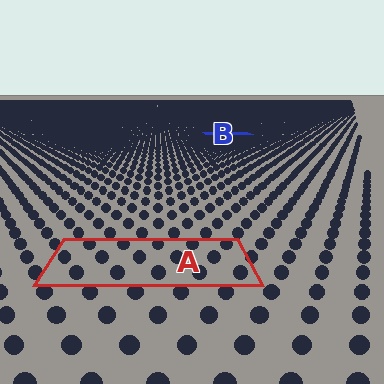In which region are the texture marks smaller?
The texture marks are smaller in region B, because it is farther away.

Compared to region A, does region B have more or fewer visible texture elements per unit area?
Region B has more texture elements per unit area — they are packed more densely because it is farther away.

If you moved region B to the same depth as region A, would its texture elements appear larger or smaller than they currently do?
They would appear larger. At a closer depth, the same texture elements are projected at a bigger on-screen size.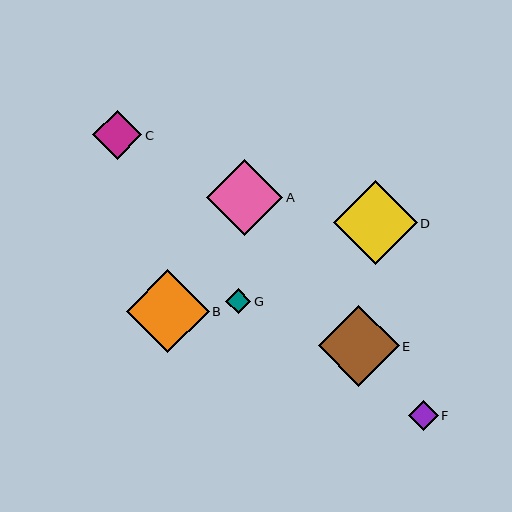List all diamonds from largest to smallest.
From largest to smallest: D, B, E, A, C, F, G.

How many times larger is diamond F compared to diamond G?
Diamond F is approximately 1.2 times the size of diamond G.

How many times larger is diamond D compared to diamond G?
Diamond D is approximately 3.4 times the size of diamond G.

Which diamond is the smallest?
Diamond G is the smallest with a size of approximately 25 pixels.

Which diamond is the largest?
Diamond D is the largest with a size of approximately 84 pixels.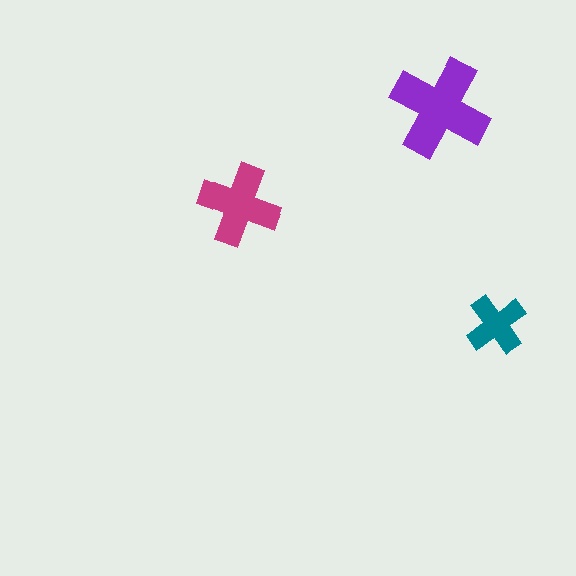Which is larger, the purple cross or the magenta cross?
The purple one.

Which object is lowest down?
The teal cross is bottommost.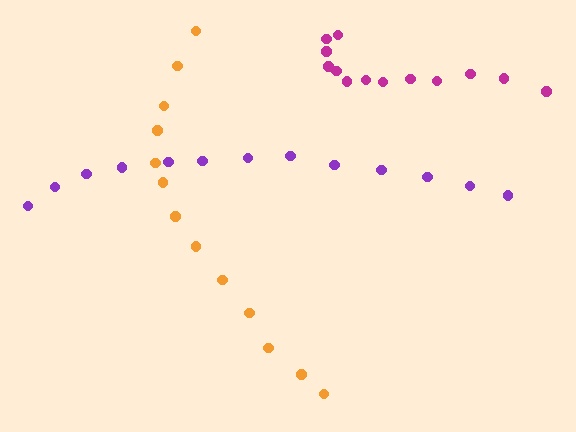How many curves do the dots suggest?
There are 3 distinct paths.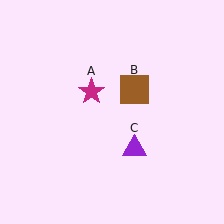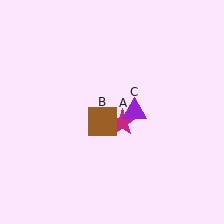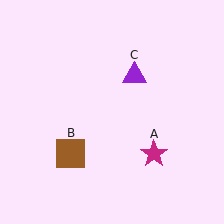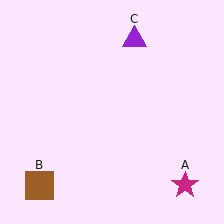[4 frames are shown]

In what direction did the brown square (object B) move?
The brown square (object B) moved down and to the left.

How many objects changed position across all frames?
3 objects changed position: magenta star (object A), brown square (object B), purple triangle (object C).